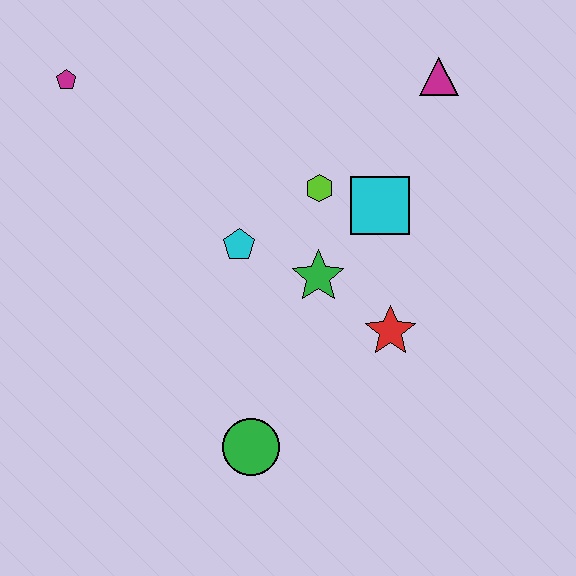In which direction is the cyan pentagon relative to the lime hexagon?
The cyan pentagon is to the left of the lime hexagon.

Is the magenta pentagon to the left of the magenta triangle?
Yes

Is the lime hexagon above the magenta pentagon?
No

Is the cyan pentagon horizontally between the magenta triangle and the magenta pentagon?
Yes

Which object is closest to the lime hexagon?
The cyan square is closest to the lime hexagon.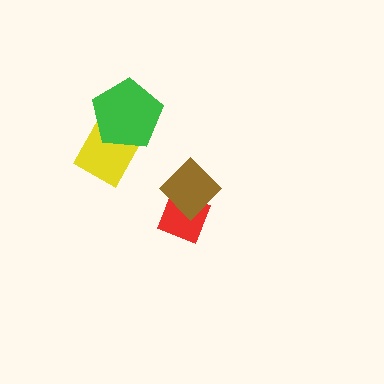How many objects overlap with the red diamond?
1 object overlaps with the red diamond.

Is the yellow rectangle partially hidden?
Yes, it is partially covered by another shape.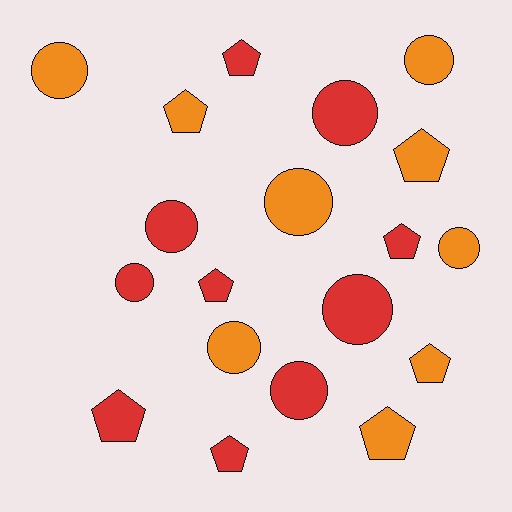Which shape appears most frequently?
Circle, with 10 objects.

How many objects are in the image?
There are 19 objects.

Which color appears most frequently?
Red, with 10 objects.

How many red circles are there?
There are 5 red circles.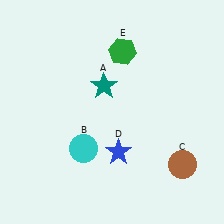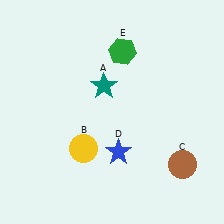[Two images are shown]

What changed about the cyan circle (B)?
In Image 1, B is cyan. In Image 2, it changed to yellow.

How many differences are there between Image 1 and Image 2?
There is 1 difference between the two images.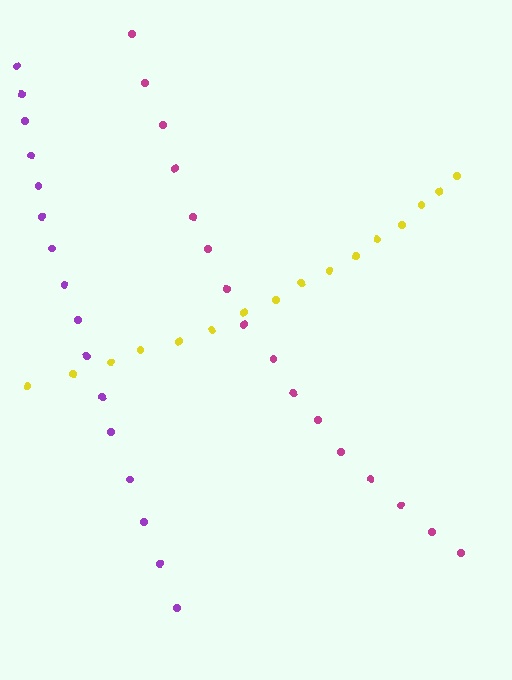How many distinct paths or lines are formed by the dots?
There are 3 distinct paths.